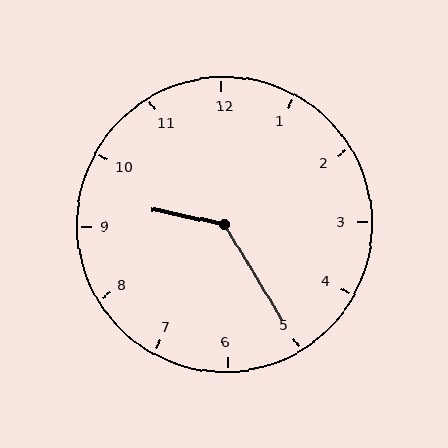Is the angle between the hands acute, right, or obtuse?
It is obtuse.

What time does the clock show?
9:25.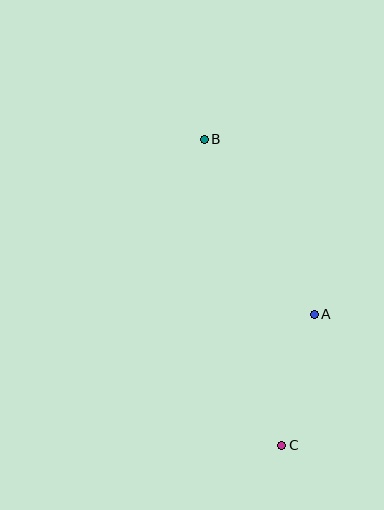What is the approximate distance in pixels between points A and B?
The distance between A and B is approximately 207 pixels.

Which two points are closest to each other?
Points A and C are closest to each other.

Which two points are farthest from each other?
Points B and C are farthest from each other.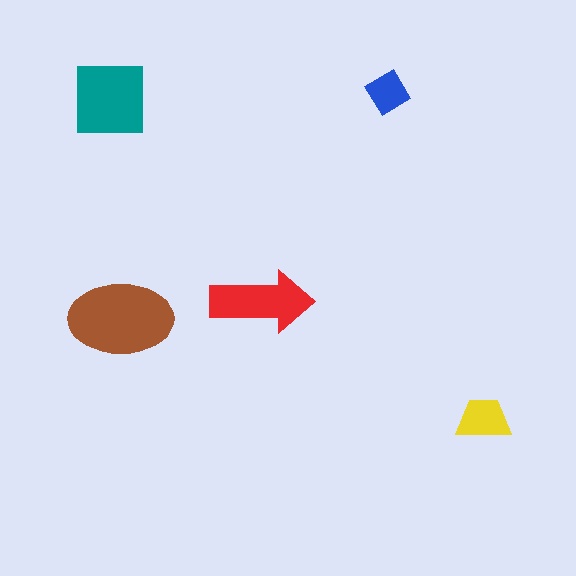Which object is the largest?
The brown ellipse.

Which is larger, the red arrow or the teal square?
The teal square.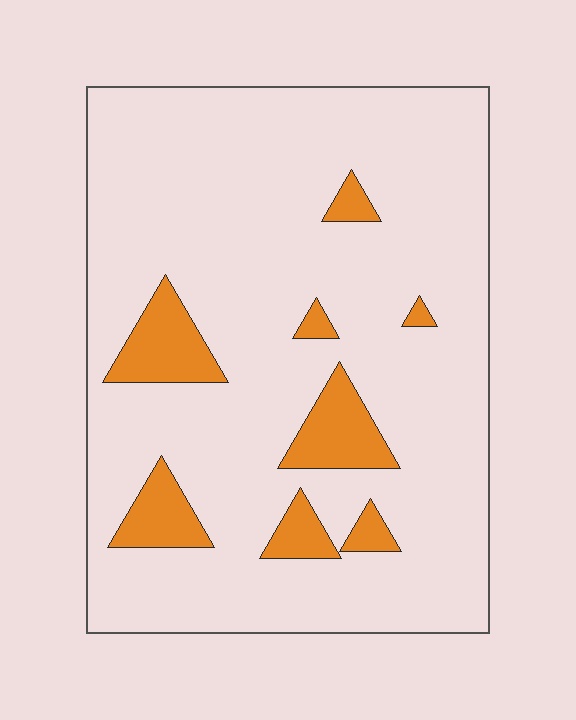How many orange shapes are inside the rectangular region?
8.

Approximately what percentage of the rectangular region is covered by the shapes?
Approximately 10%.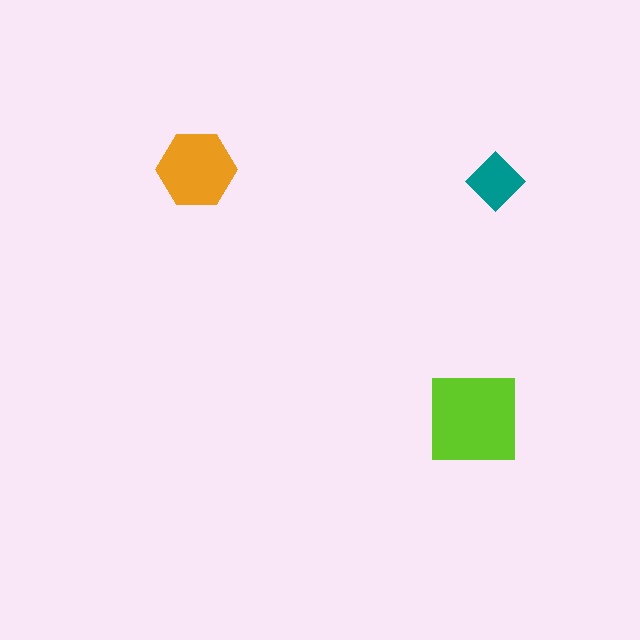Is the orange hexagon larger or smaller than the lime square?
Smaller.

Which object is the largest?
The lime square.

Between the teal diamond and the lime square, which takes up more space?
The lime square.